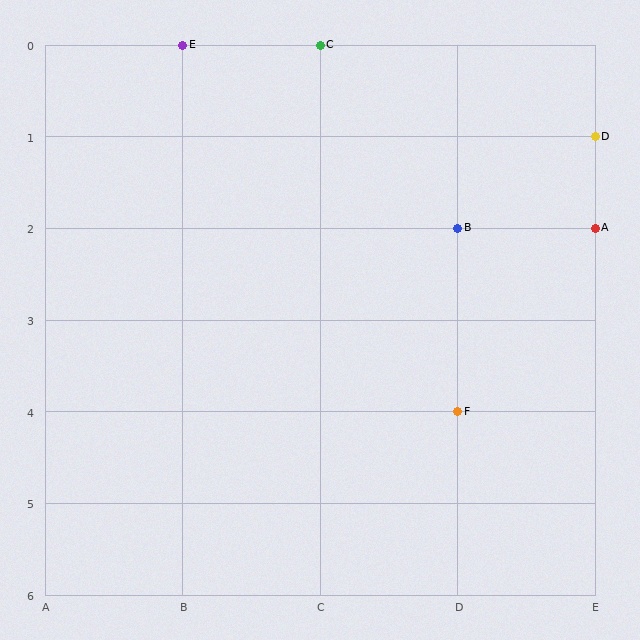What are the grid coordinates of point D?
Point D is at grid coordinates (E, 1).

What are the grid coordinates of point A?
Point A is at grid coordinates (E, 2).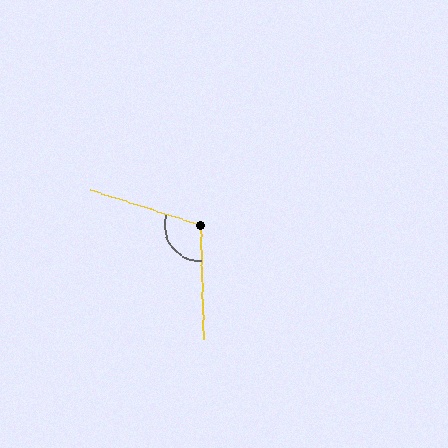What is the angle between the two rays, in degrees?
Approximately 109 degrees.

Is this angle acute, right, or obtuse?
It is obtuse.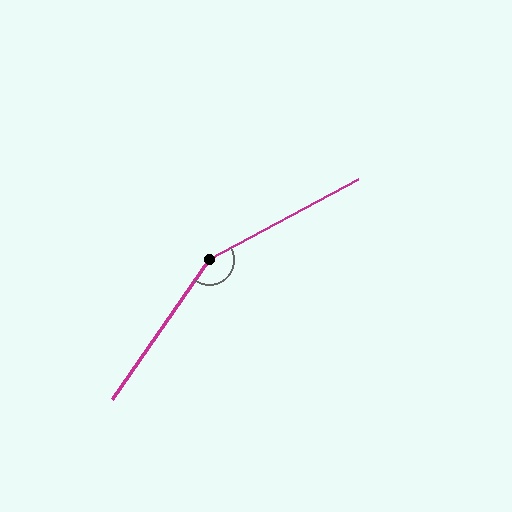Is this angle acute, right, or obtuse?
It is obtuse.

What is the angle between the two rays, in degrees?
Approximately 153 degrees.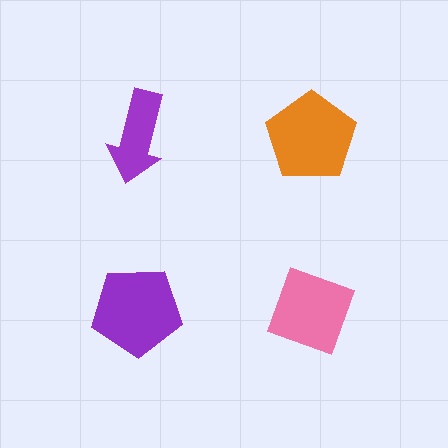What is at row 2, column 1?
A purple pentagon.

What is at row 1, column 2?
An orange pentagon.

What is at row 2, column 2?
A pink diamond.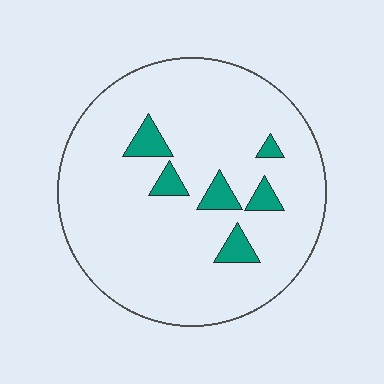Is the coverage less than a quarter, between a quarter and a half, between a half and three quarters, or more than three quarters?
Less than a quarter.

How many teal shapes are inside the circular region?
6.